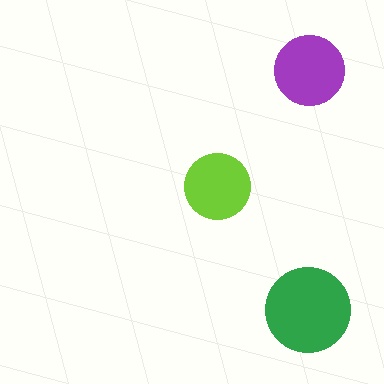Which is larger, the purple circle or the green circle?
The green one.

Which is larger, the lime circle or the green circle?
The green one.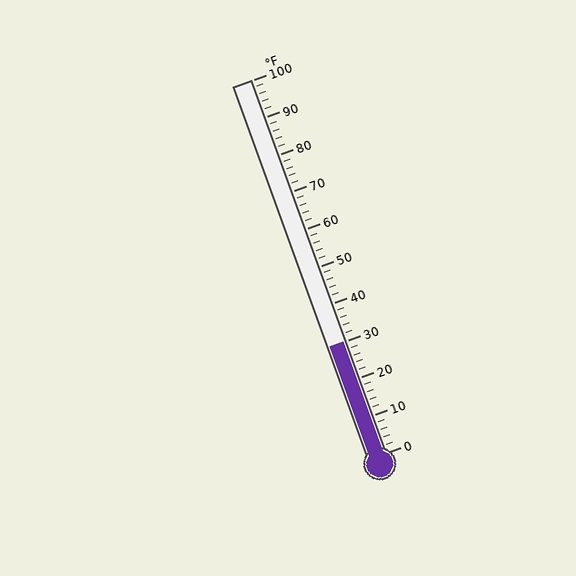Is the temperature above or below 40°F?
The temperature is below 40°F.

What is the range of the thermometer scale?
The thermometer scale ranges from 0°F to 100°F.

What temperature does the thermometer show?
The thermometer shows approximately 30°F.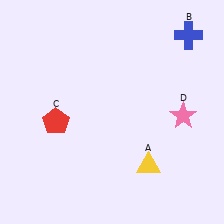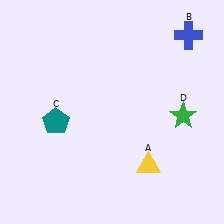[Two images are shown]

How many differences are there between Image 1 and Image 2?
There are 2 differences between the two images.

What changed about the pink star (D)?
In Image 1, D is pink. In Image 2, it changed to green.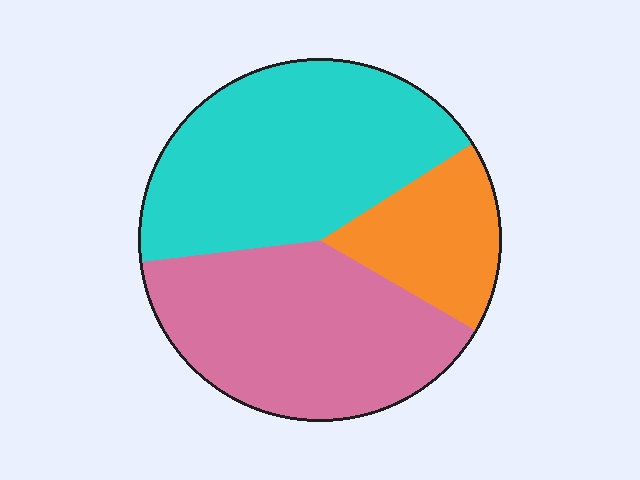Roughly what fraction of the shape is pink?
Pink covers about 40% of the shape.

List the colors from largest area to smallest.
From largest to smallest: cyan, pink, orange.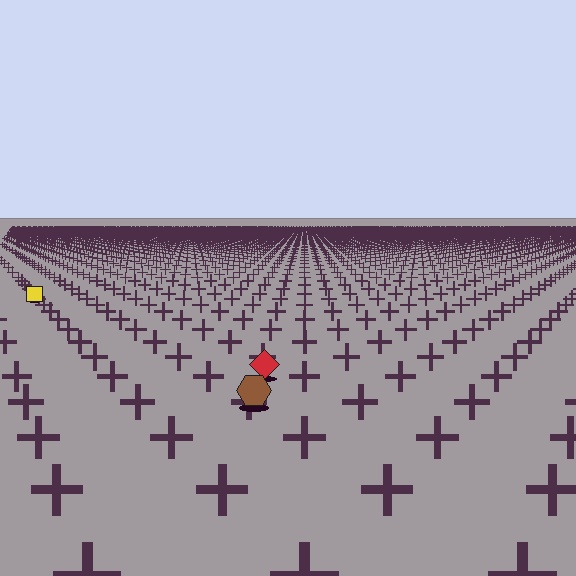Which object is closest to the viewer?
The brown hexagon is closest. The texture marks near it are larger and more spread out.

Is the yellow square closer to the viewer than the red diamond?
No. The red diamond is closer — you can tell from the texture gradient: the ground texture is coarser near it.